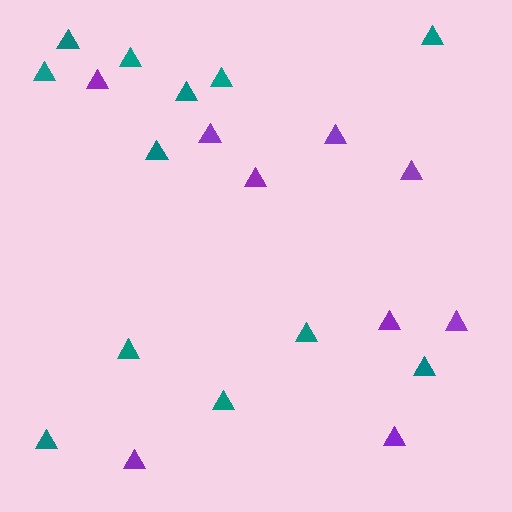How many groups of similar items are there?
There are 2 groups: one group of purple triangles (9) and one group of teal triangles (12).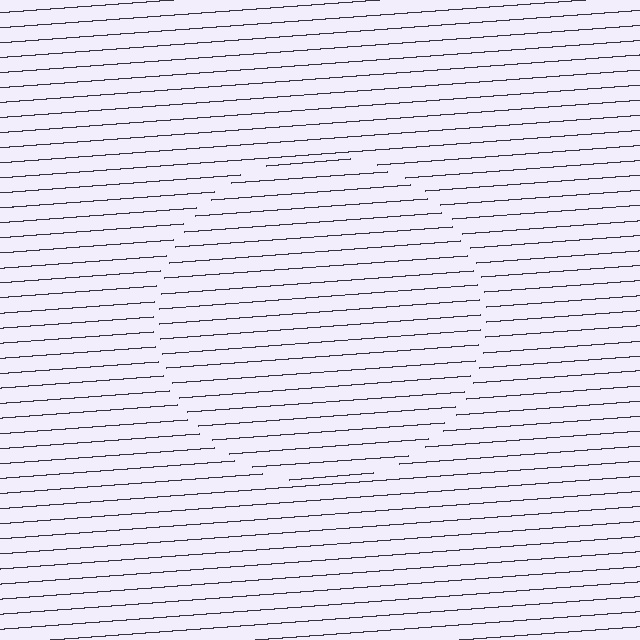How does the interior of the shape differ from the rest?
The interior of the shape contains the same grating, shifted by half a period — the contour is defined by the phase discontinuity where line-ends from the inner and outer gratings abut.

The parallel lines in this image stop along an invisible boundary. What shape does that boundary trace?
An illusory circle. The interior of the shape contains the same grating, shifted by half a period — the contour is defined by the phase discontinuity where line-ends from the inner and outer gratings abut.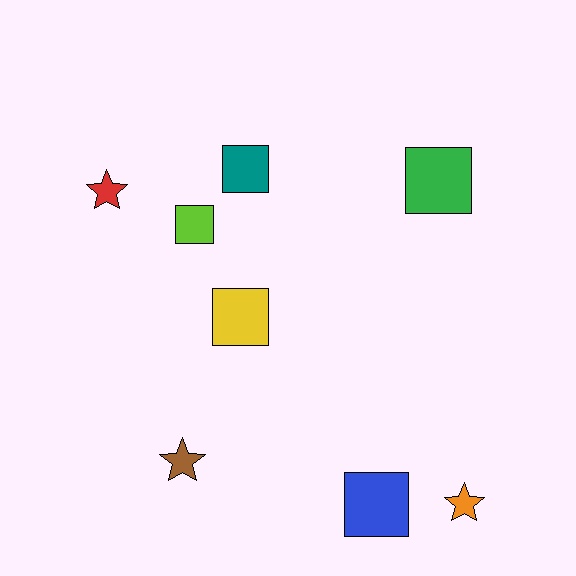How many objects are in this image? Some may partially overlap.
There are 8 objects.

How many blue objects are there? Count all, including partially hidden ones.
There is 1 blue object.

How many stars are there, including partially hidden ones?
There are 3 stars.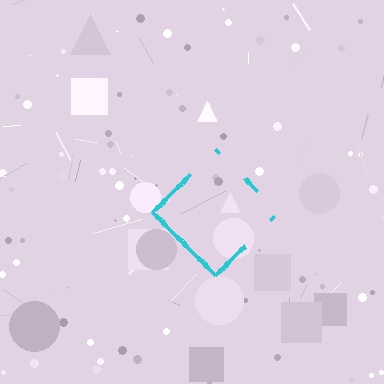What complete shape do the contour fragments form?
The contour fragments form a diamond.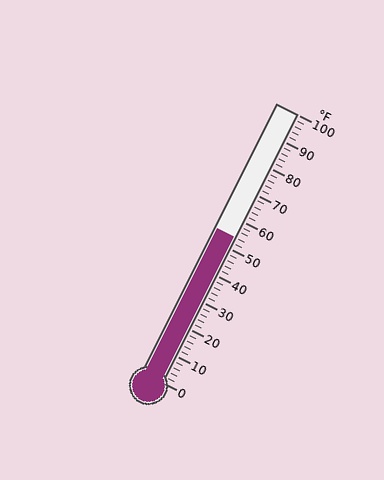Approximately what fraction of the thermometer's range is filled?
The thermometer is filled to approximately 55% of its range.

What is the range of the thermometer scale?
The thermometer scale ranges from 0°F to 100°F.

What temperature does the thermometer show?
The thermometer shows approximately 54°F.